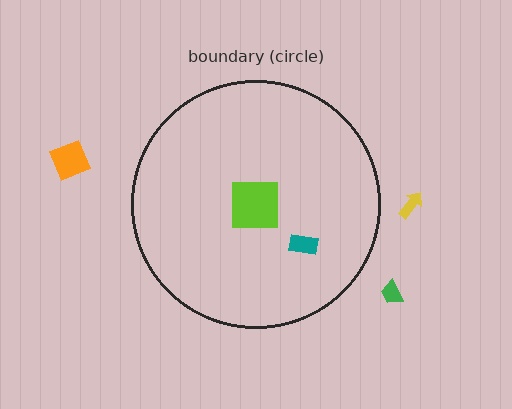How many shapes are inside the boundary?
2 inside, 3 outside.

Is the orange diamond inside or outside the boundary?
Outside.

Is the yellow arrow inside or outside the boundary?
Outside.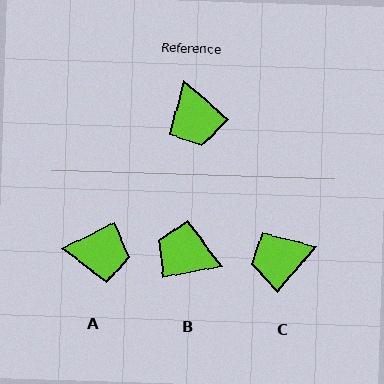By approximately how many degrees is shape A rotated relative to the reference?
Approximately 68 degrees counter-clockwise.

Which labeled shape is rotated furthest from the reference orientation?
B, about 128 degrees away.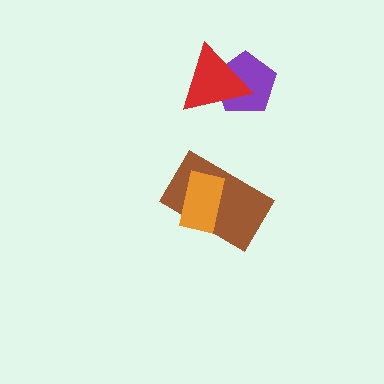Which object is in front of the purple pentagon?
The red triangle is in front of the purple pentagon.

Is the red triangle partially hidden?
No, no other shape covers it.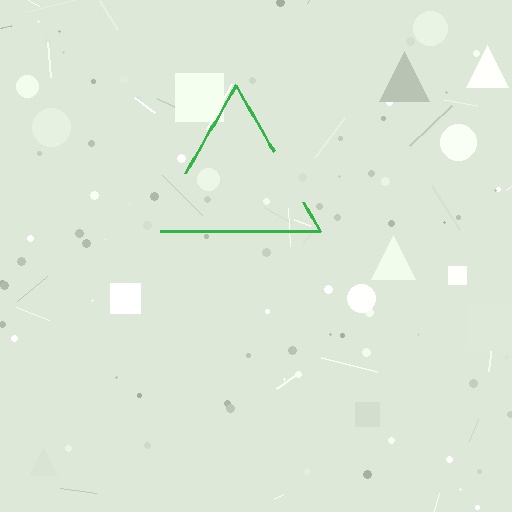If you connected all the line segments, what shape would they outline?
They would outline a triangle.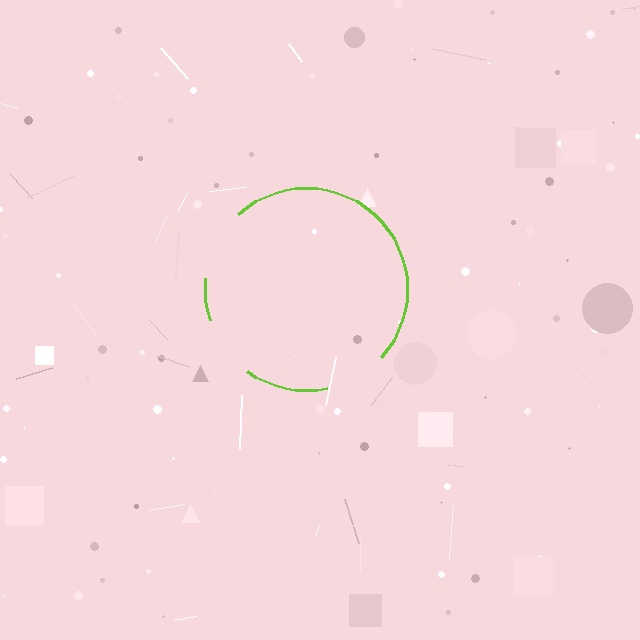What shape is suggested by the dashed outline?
The dashed outline suggests a circle.